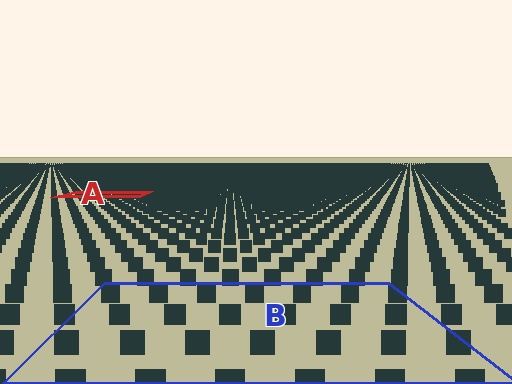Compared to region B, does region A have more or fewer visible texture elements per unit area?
Region A has more texture elements per unit area — they are packed more densely because it is farther away.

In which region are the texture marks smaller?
The texture marks are smaller in region A, because it is farther away.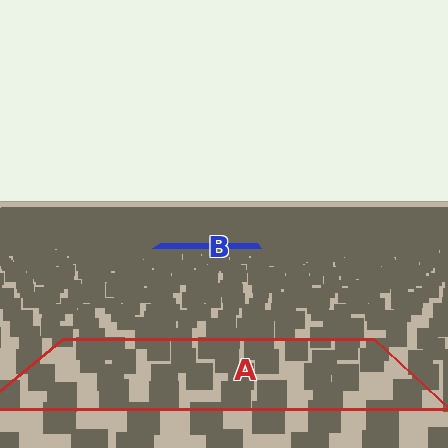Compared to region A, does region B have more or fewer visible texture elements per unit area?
Region B has more texture elements per unit area — they are packed more densely because it is farther away.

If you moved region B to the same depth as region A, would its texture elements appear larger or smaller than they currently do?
They would appear larger. At a closer depth, the same texture elements are projected at a bigger on-screen size.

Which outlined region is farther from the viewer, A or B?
Region B is farther from the viewer — the texture elements inside it appear smaller and more densely packed.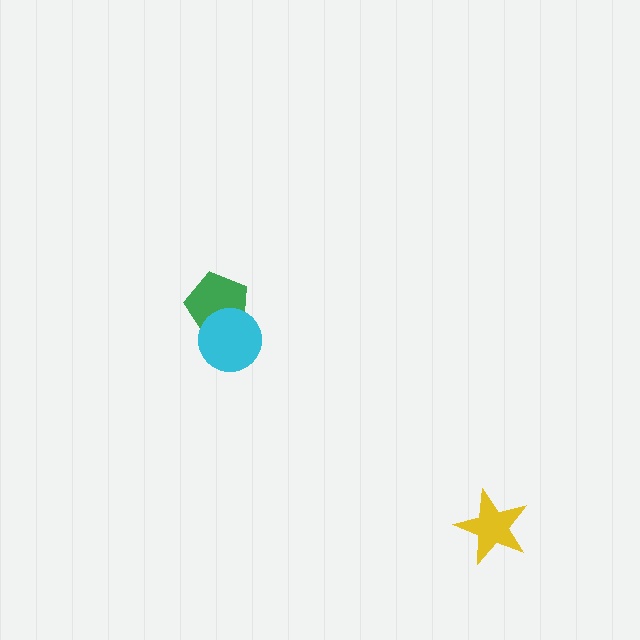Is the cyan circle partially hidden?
No, no other shape covers it.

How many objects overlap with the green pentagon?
1 object overlaps with the green pentagon.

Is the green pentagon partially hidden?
Yes, it is partially covered by another shape.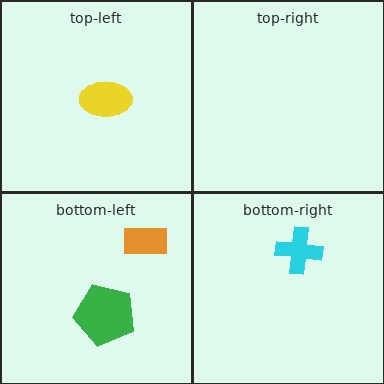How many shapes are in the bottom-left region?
2.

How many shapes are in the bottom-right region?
1.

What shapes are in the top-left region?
The yellow ellipse.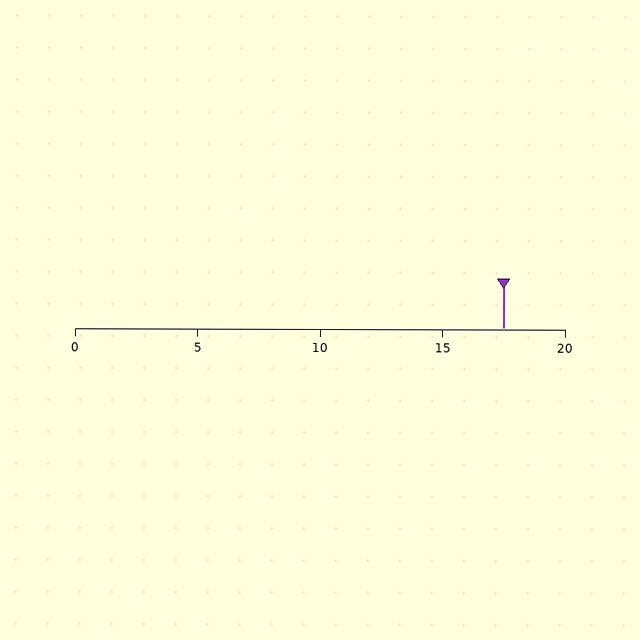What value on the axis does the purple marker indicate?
The marker indicates approximately 17.5.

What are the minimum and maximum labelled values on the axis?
The axis runs from 0 to 20.